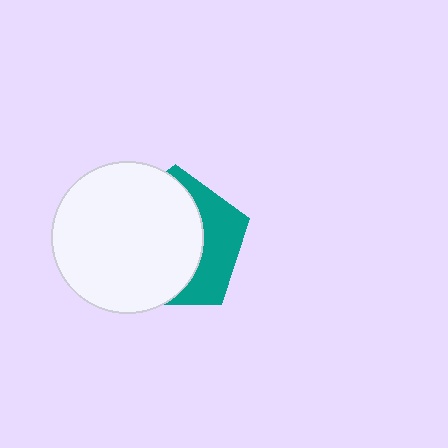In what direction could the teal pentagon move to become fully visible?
The teal pentagon could move right. That would shift it out from behind the white circle entirely.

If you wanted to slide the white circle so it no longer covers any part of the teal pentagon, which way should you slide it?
Slide it left — that is the most direct way to separate the two shapes.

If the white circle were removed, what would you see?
You would see the complete teal pentagon.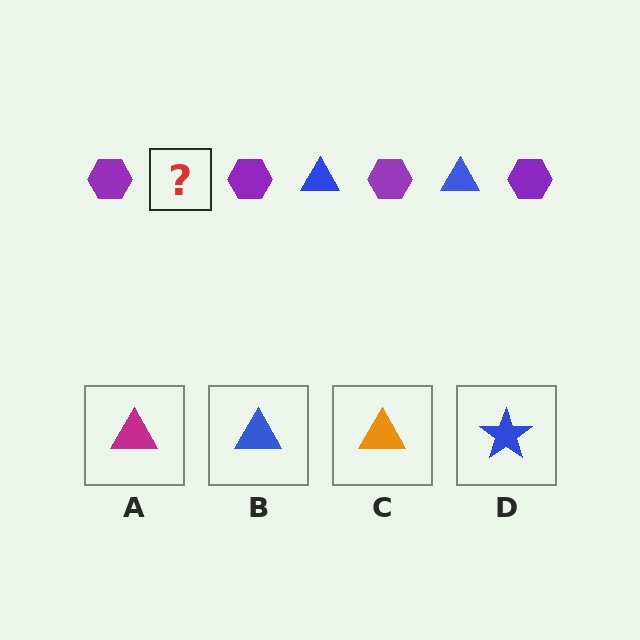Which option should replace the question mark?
Option B.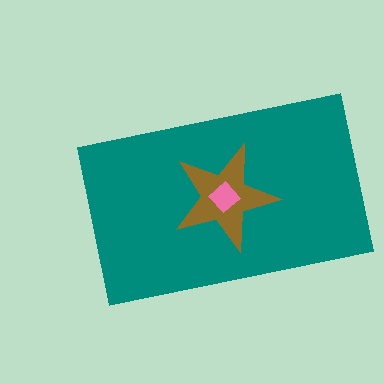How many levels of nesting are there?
3.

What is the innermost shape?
The pink diamond.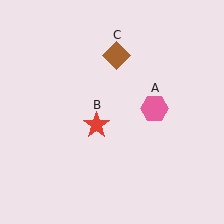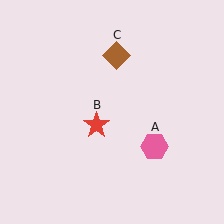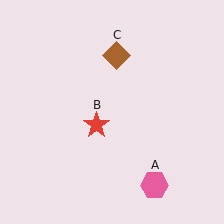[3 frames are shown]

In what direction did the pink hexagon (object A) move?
The pink hexagon (object A) moved down.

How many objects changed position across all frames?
1 object changed position: pink hexagon (object A).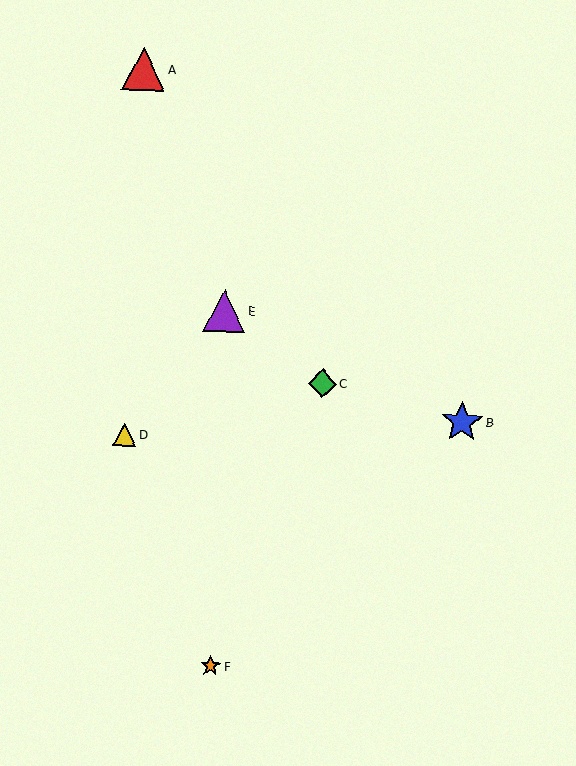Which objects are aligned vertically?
Objects E, F are aligned vertically.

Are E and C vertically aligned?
No, E is at x≈224 and C is at x≈322.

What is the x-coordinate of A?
Object A is at x≈143.